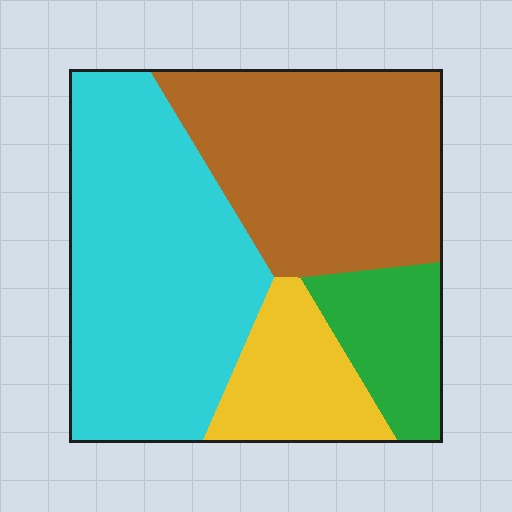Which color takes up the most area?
Cyan, at roughly 40%.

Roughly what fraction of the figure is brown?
Brown covers roughly 35% of the figure.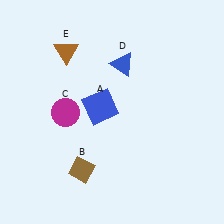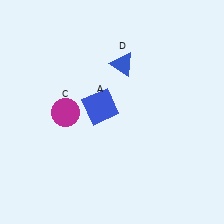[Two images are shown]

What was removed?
The brown diamond (B), the brown triangle (E) were removed in Image 2.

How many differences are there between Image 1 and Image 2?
There are 2 differences between the two images.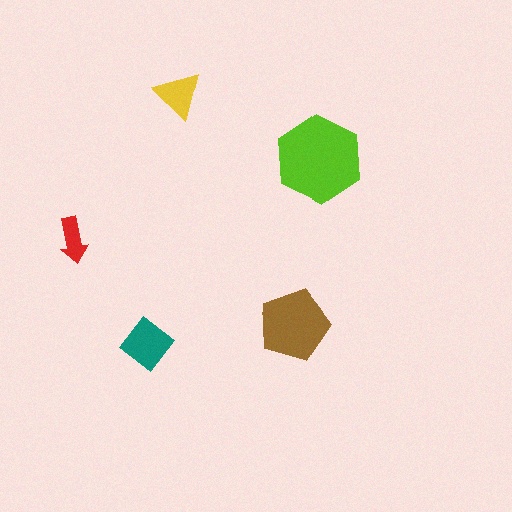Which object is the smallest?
The red arrow.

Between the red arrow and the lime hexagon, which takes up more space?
The lime hexagon.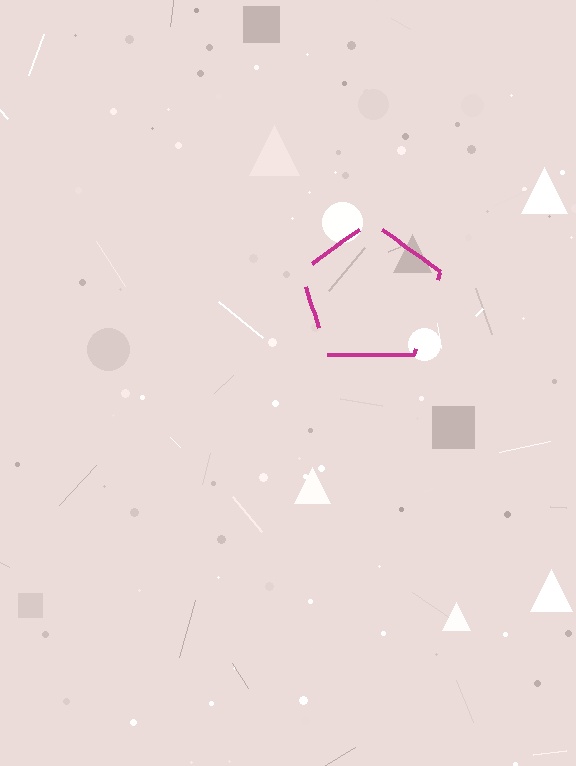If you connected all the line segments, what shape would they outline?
They would outline a pentagon.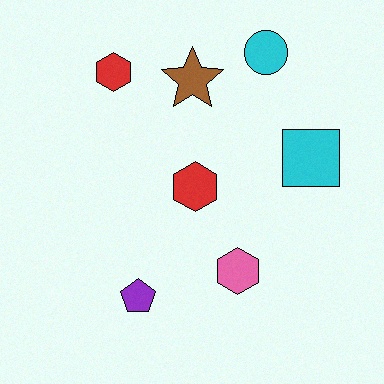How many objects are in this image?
There are 7 objects.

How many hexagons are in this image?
There are 3 hexagons.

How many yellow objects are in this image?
There are no yellow objects.